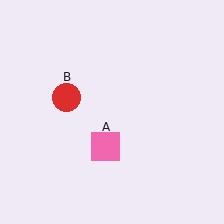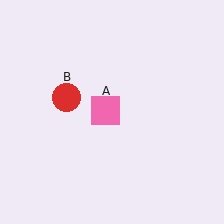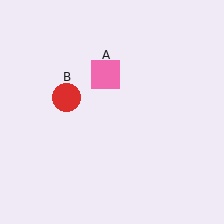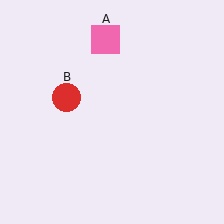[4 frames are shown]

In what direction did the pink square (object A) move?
The pink square (object A) moved up.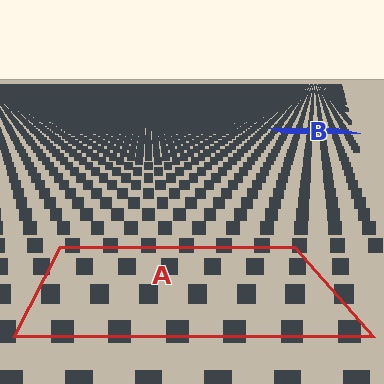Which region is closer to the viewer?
Region A is closer. The texture elements there are larger and more spread out.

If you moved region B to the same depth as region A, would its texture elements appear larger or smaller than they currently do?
They would appear larger. At a closer depth, the same texture elements are projected at a bigger on-screen size.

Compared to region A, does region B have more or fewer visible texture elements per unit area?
Region B has more texture elements per unit area — they are packed more densely because it is farther away.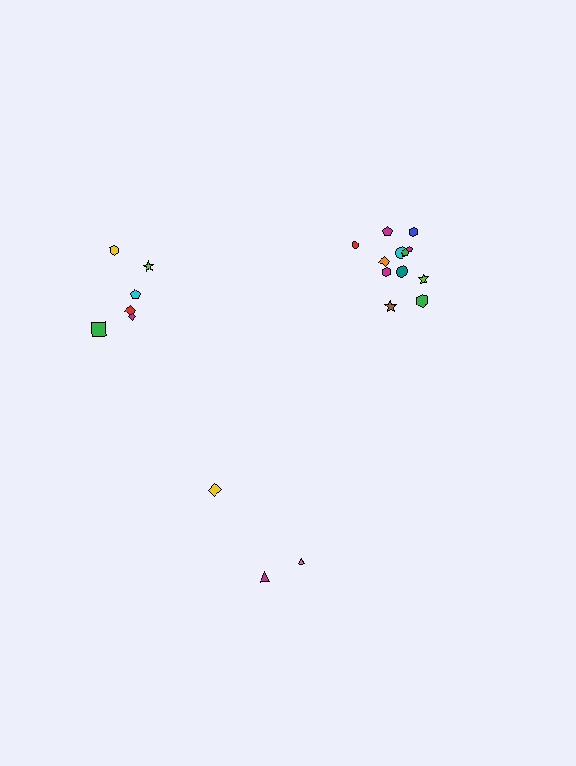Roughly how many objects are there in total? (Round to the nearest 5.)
Roughly 20 objects in total.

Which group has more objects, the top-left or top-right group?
The top-right group.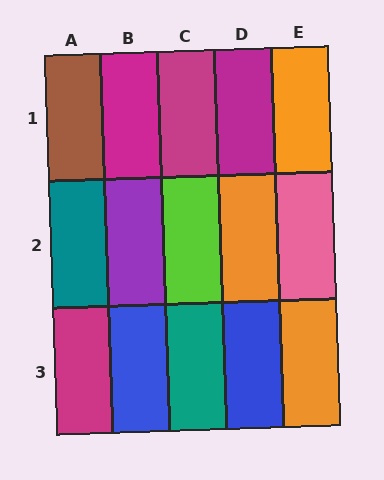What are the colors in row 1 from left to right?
Brown, magenta, magenta, magenta, orange.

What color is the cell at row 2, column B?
Purple.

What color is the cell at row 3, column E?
Orange.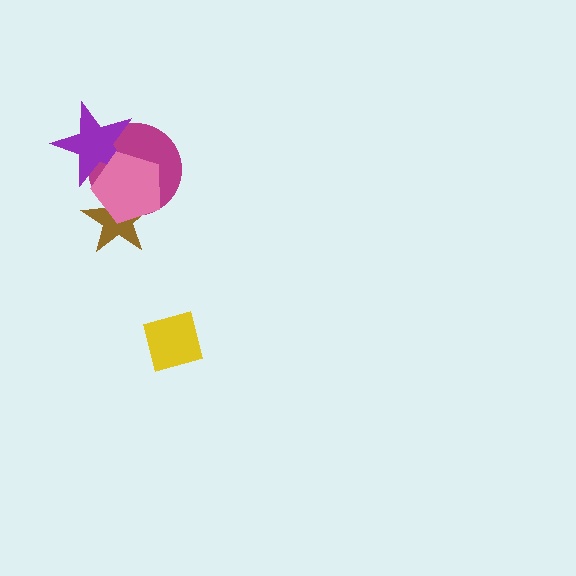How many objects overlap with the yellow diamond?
0 objects overlap with the yellow diamond.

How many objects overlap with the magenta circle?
3 objects overlap with the magenta circle.